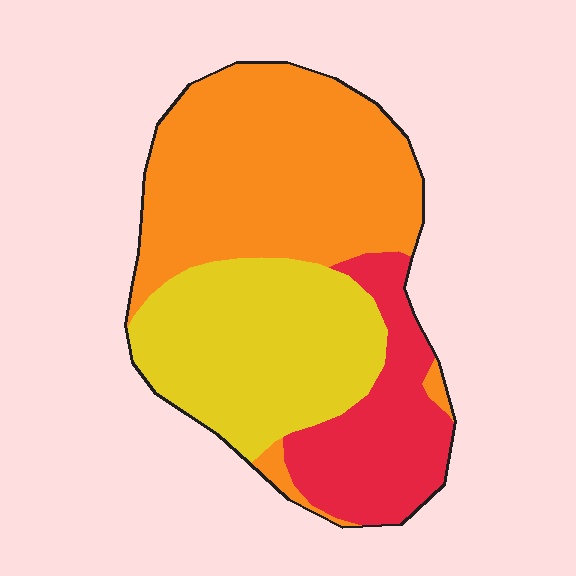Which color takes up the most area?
Orange, at roughly 45%.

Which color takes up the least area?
Red, at roughly 20%.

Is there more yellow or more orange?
Orange.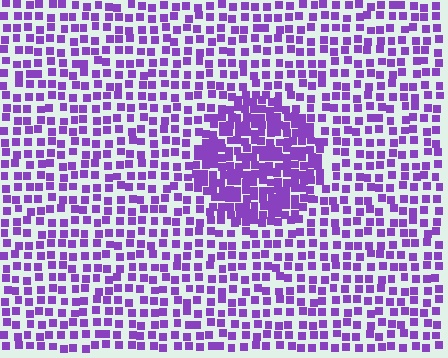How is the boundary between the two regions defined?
The boundary is defined by a change in element density (approximately 2.0x ratio). All elements are the same color, size, and shape.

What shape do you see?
I see a circle.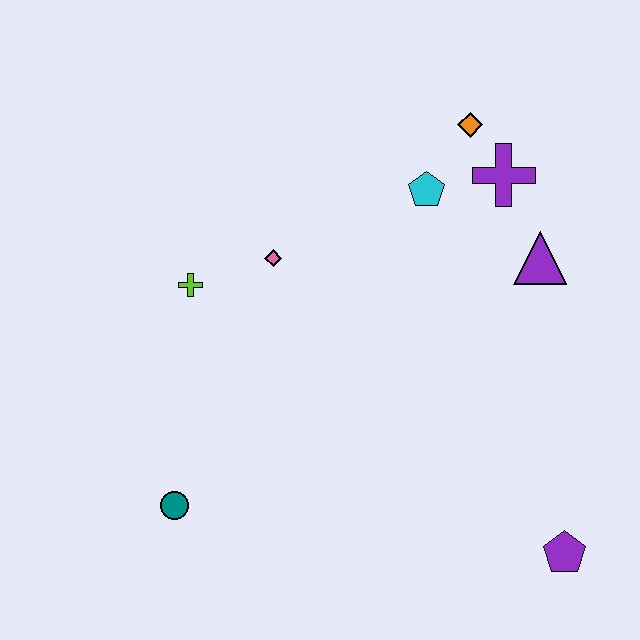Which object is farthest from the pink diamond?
The purple pentagon is farthest from the pink diamond.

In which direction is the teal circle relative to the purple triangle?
The teal circle is to the left of the purple triangle.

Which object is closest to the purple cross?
The orange diamond is closest to the purple cross.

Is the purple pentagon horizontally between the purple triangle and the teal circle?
No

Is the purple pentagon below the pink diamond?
Yes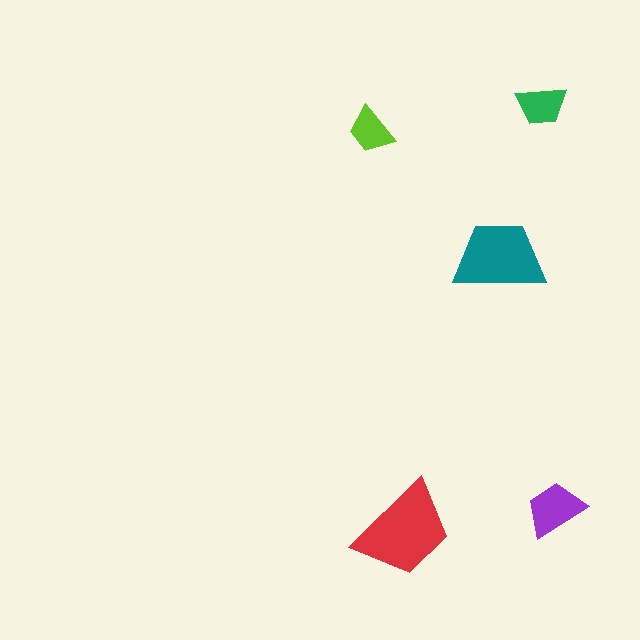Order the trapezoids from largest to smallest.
the red one, the teal one, the purple one, the green one, the lime one.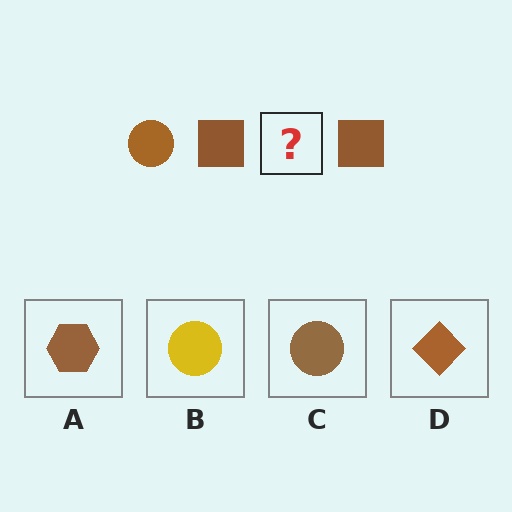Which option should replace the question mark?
Option C.